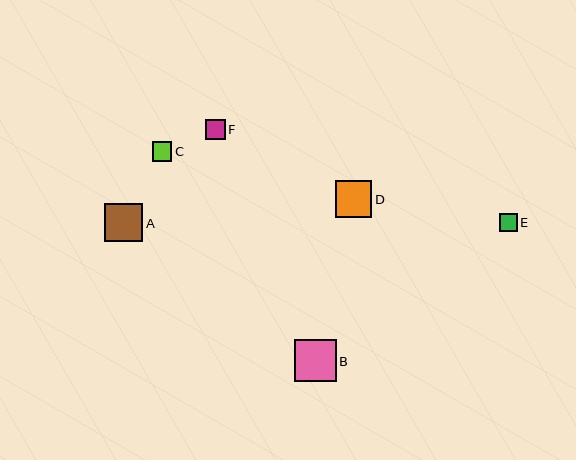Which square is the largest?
Square B is the largest with a size of approximately 41 pixels.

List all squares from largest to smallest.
From largest to smallest: B, A, D, F, C, E.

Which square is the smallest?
Square E is the smallest with a size of approximately 17 pixels.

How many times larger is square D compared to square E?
Square D is approximately 2.1 times the size of square E.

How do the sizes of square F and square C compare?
Square F and square C are approximately the same size.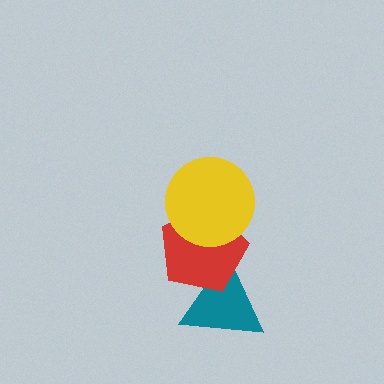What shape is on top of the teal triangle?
The red pentagon is on top of the teal triangle.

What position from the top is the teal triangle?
The teal triangle is 3rd from the top.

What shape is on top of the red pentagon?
The yellow circle is on top of the red pentagon.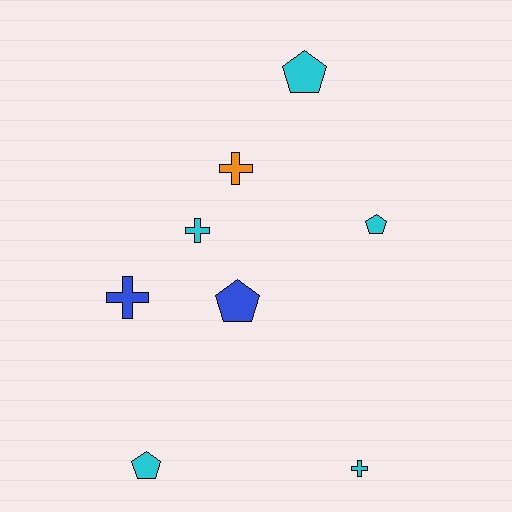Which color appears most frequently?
Cyan, with 5 objects.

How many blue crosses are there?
There is 1 blue cross.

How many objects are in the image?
There are 8 objects.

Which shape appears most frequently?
Cross, with 4 objects.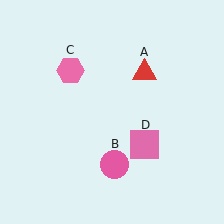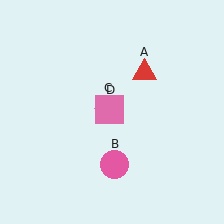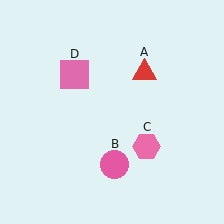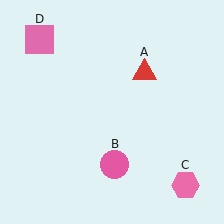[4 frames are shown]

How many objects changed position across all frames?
2 objects changed position: pink hexagon (object C), pink square (object D).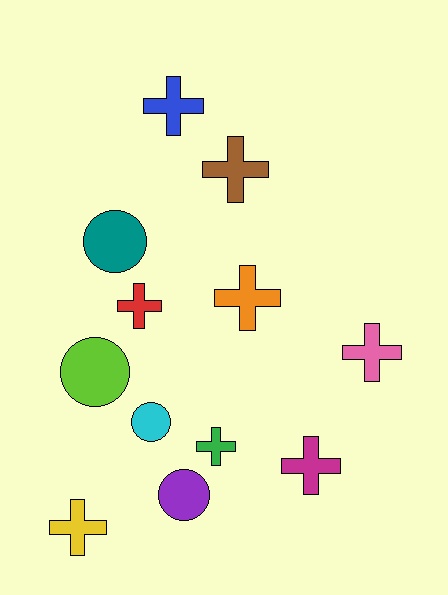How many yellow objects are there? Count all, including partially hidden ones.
There is 1 yellow object.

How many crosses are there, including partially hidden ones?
There are 8 crosses.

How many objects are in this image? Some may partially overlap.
There are 12 objects.